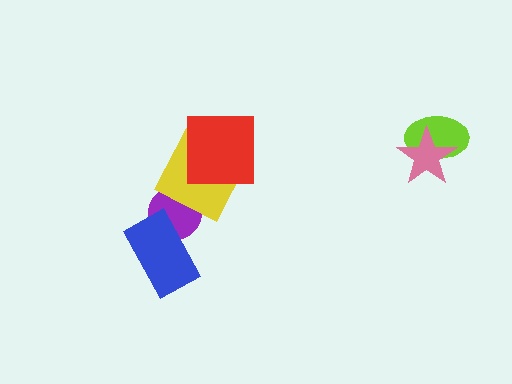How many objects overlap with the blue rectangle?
1 object overlaps with the blue rectangle.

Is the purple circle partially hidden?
Yes, it is partially covered by another shape.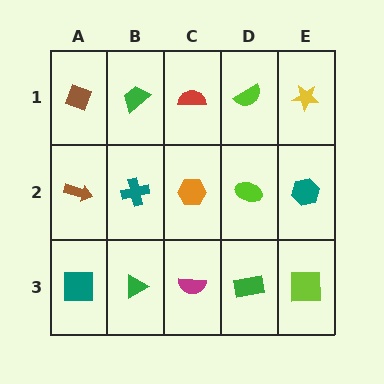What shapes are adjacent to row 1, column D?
A lime ellipse (row 2, column D), a red semicircle (row 1, column C), a yellow star (row 1, column E).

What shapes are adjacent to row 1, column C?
An orange hexagon (row 2, column C), a green trapezoid (row 1, column B), a lime semicircle (row 1, column D).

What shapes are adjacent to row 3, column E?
A teal hexagon (row 2, column E), a green rectangle (row 3, column D).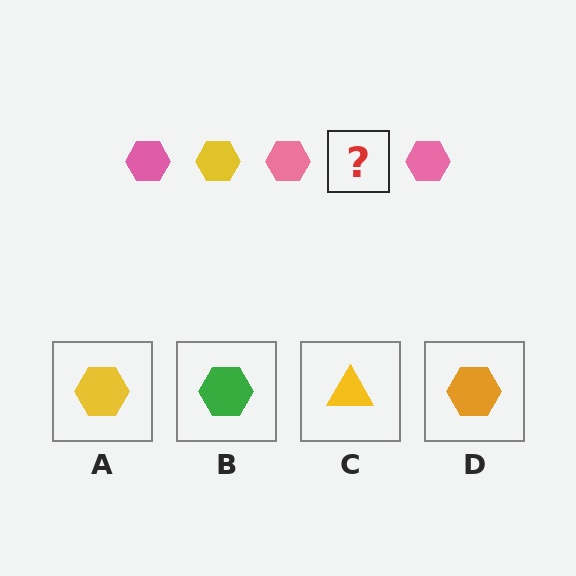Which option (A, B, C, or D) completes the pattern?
A.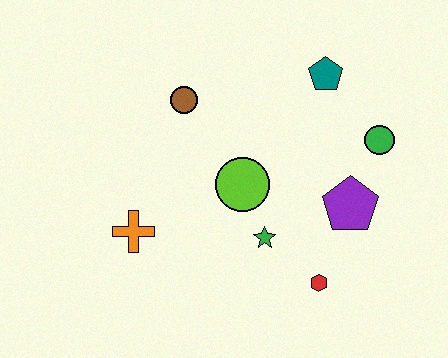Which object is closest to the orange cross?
The lime circle is closest to the orange cross.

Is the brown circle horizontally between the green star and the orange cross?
Yes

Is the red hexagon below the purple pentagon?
Yes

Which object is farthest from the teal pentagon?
The orange cross is farthest from the teal pentagon.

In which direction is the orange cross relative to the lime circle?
The orange cross is to the left of the lime circle.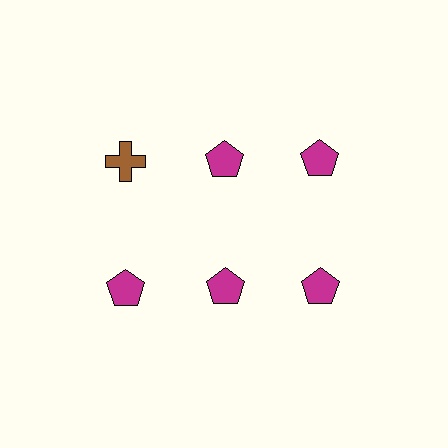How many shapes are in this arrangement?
There are 6 shapes arranged in a grid pattern.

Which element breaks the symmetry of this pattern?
The brown cross in the top row, leftmost column breaks the symmetry. All other shapes are magenta pentagons.